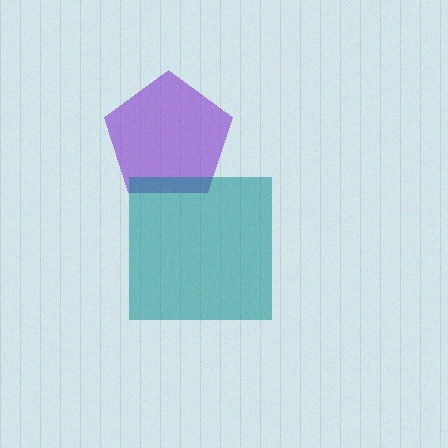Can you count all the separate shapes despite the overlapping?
Yes, there are 2 separate shapes.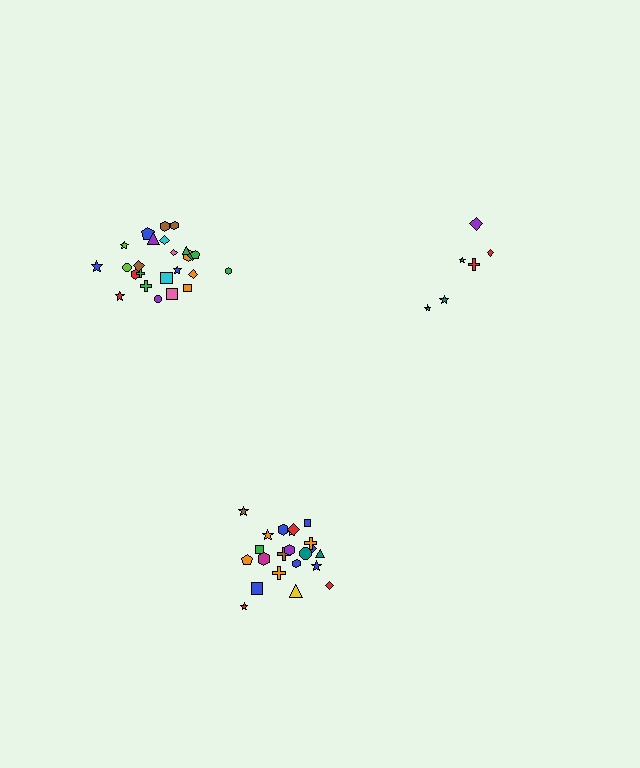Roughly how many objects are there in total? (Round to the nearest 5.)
Roughly 55 objects in total.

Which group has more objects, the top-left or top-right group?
The top-left group.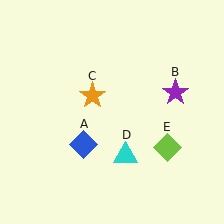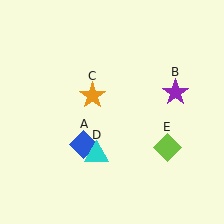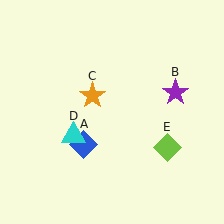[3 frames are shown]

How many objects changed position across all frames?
1 object changed position: cyan triangle (object D).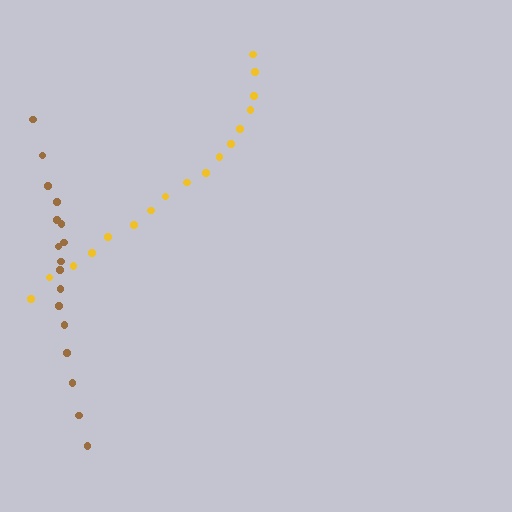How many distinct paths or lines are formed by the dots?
There are 2 distinct paths.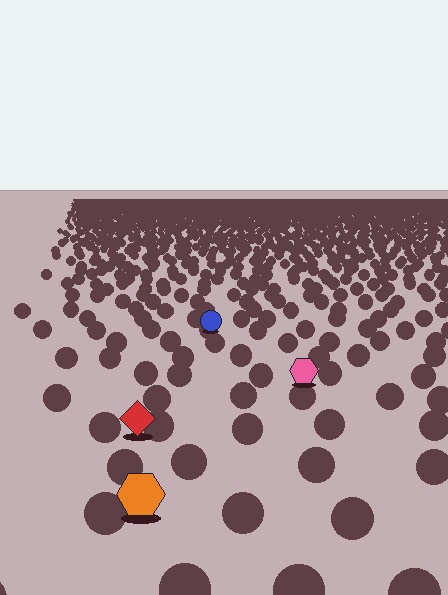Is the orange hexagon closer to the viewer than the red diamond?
Yes. The orange hexagon is closer — you can tell from the texture gradient: the ground texture is coarser near it.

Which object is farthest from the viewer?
The blue circle is farthest from the viewer. It appears smaller and the ground texture around it is denser.